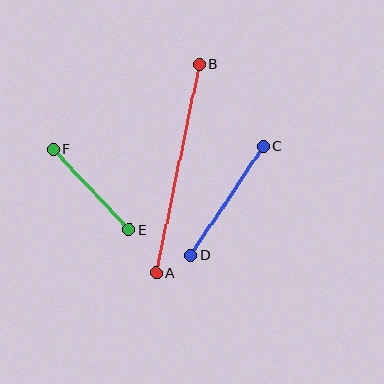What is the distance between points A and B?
The distance is approximately 212 pixels.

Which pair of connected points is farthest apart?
Points A and B are farthest apart.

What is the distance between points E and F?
The distance is approximately 111 pixels.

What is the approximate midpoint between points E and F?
The midpoint is at approximately (91, 189) pixels.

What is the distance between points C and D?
The distance is approximately 131 pixels.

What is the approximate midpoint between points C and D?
The midpoint is at approximately (227, 201) pixels.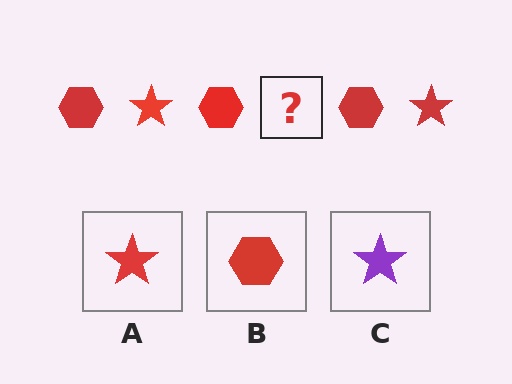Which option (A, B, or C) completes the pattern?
A.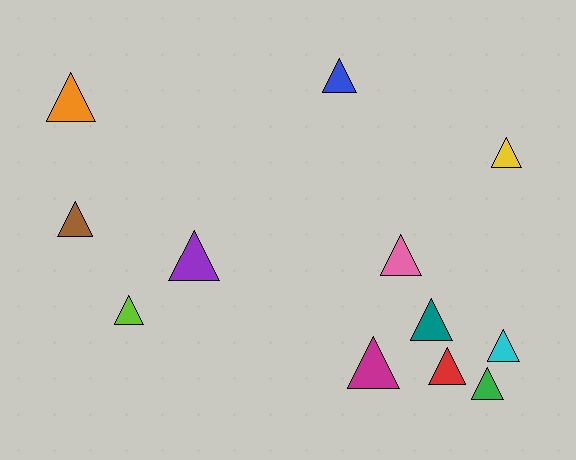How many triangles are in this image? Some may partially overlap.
There are 12 triangles.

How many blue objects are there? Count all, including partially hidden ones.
There is 1 blue object.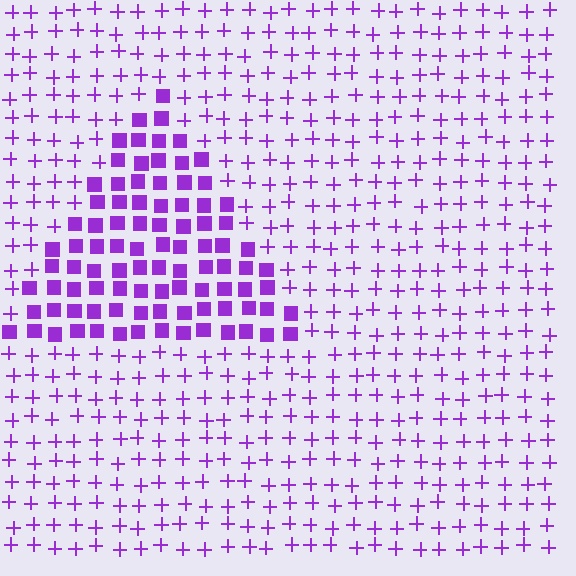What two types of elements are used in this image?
The image uses squares inside the triangle region and plus signs outside it.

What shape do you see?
I see a triangle.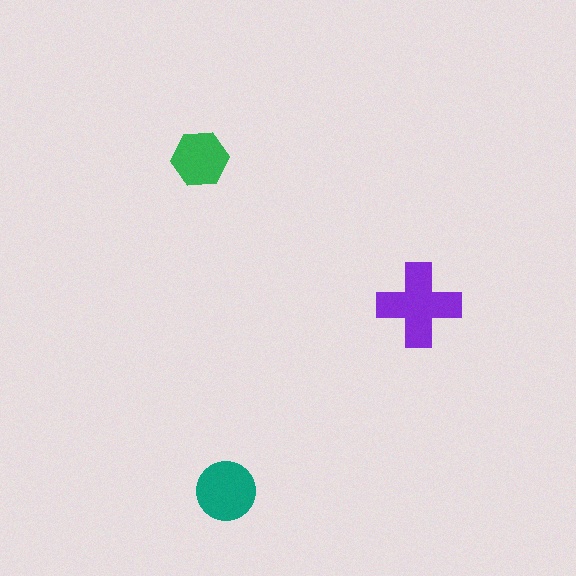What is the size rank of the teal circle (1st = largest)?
2nd.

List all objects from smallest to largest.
The green hexagon, the teal circle, the purple cross.